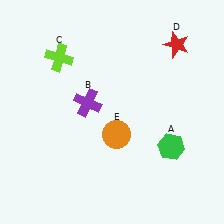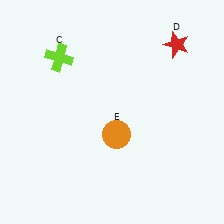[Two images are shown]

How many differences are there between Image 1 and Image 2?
There are 2 differences between the two images.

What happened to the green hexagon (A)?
The green hexagon (A) was removed in Image 2. It was in the bottom-right area of Image 1.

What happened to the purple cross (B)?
The purple cross (B) was removed in Image 2. It was in the top-left area of Image 1.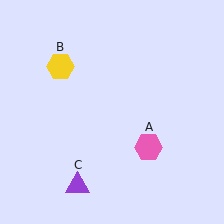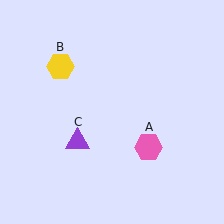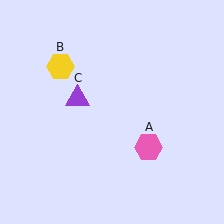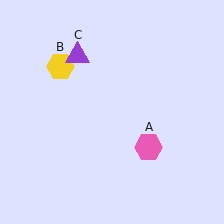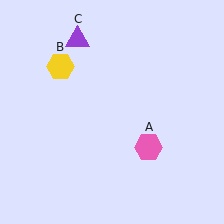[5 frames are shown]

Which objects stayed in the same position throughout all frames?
Pink hexagon (object A) and yellow hexagon (object B) remained stationary.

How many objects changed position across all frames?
1 object changed position: purple triangle (object C).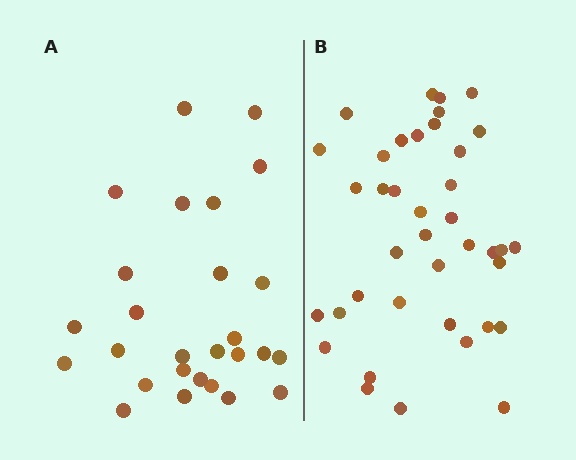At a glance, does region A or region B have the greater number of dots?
Region B (the right region) has more dots.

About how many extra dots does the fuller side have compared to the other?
Region B has roughly 12 or so more dots than region A.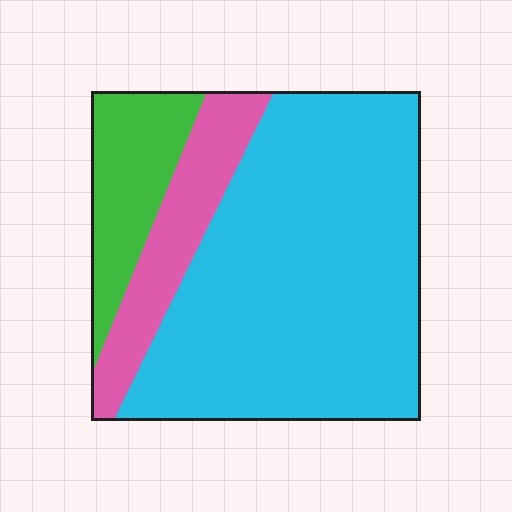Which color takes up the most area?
Cyan, at roughly 70%.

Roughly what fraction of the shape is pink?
Pink takes up about one sixth (1/6) of the shape.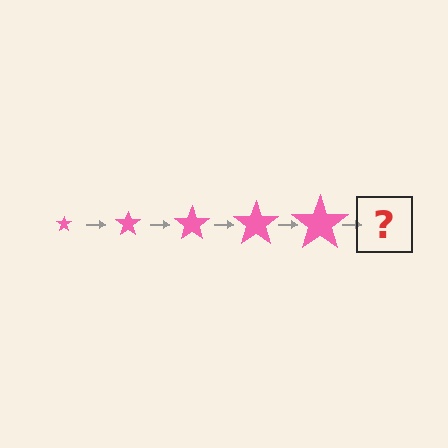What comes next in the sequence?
The next element should be a pink star, larger than the previous one.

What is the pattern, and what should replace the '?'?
The pattern is that the star gets progressively larger each step. The '?' should be a pink star, larger than the previous one.